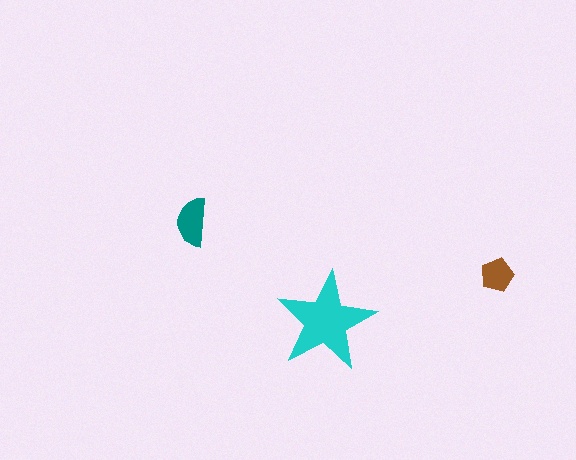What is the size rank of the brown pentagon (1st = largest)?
3rd.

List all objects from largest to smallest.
The cyan star, the teal semicircle, the brown pentagon.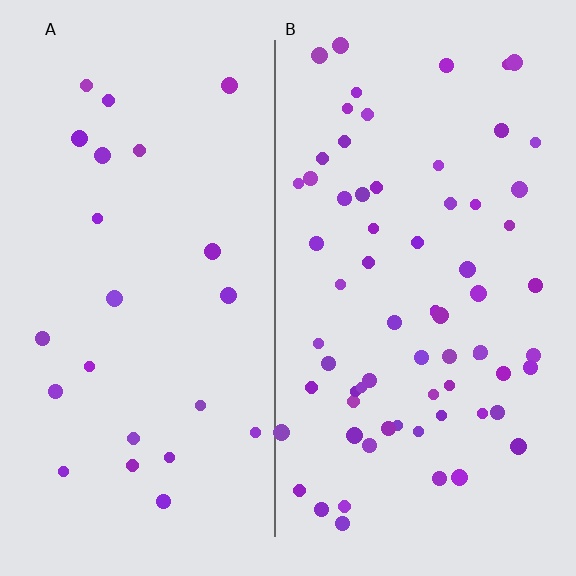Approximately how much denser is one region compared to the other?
Approximately 3.0× — region B over region A.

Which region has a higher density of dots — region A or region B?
B (the right).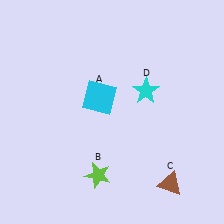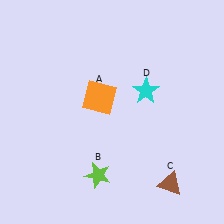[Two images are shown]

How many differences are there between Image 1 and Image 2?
There is 1 difference between the two images.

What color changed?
The square (A) changed from cyan in Image 1 to orange in Image 2.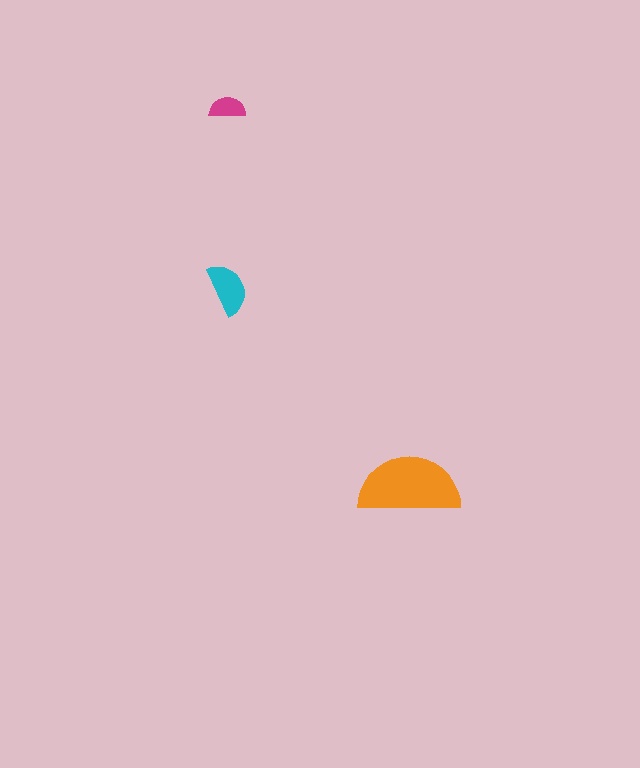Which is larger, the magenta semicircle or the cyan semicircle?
The cyan one.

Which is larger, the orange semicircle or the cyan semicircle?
The orange one.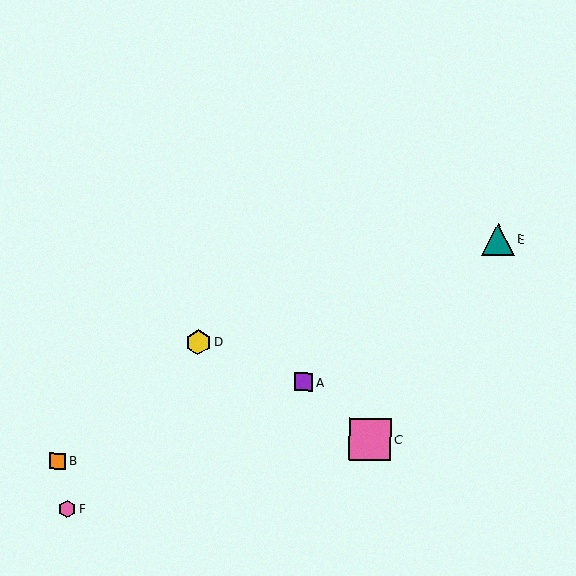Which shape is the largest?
The pink square (labeled C) is the largest.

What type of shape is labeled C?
Shape C is a pink square.